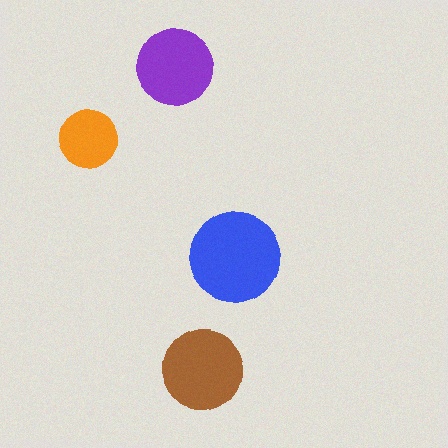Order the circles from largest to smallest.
the blue one, the brown one, the purple one, the orange one.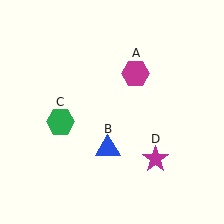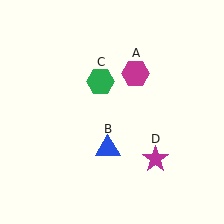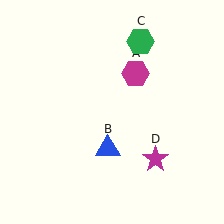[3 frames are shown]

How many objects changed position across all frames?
1 object changed position: green hexagon (object C).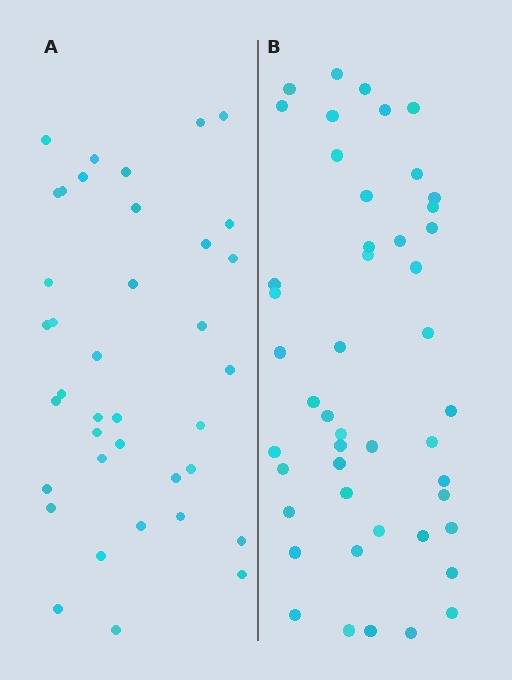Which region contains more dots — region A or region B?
Region B (the right region) has more dots.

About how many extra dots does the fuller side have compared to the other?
Region B has roughly 8 or so more dots than region A.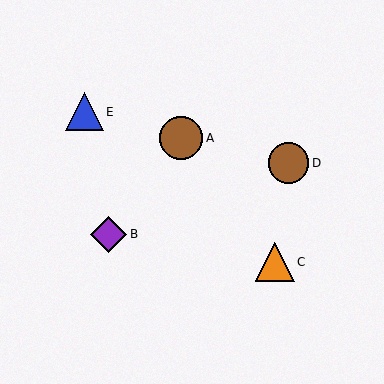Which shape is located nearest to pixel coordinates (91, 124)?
The blue triangle (labeled E) at (85, 112) is nearest to that location.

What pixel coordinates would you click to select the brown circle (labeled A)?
Click at (181, 138) to select the brown circle A.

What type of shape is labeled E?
Shape E is a blue triangle.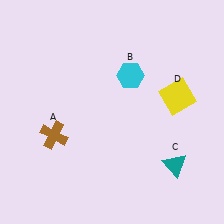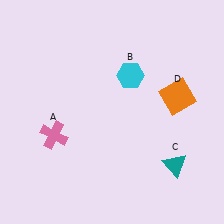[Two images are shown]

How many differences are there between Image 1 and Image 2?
There are 2 differences between the two images.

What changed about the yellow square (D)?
In Image 1, D is yellow. In Image 2, it changed to orange.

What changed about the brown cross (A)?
In Image 1, A is brown. In Image 2, it changed to pink.